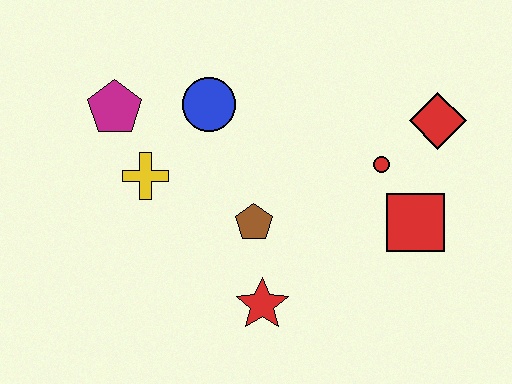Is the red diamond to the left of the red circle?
No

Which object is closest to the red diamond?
The red circle is closest to the red diamond.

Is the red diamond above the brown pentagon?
Yes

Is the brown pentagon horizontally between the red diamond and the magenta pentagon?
Yes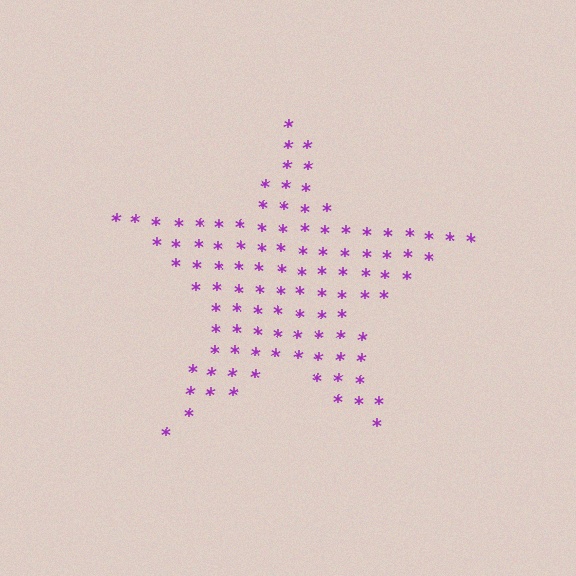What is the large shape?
The large shape is a star.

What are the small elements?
The small elements are asterisks.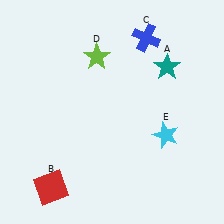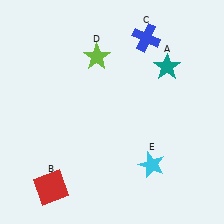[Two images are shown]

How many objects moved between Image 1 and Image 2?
1 object moved between the two images.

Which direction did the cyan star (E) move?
The cyan star (E) moved down.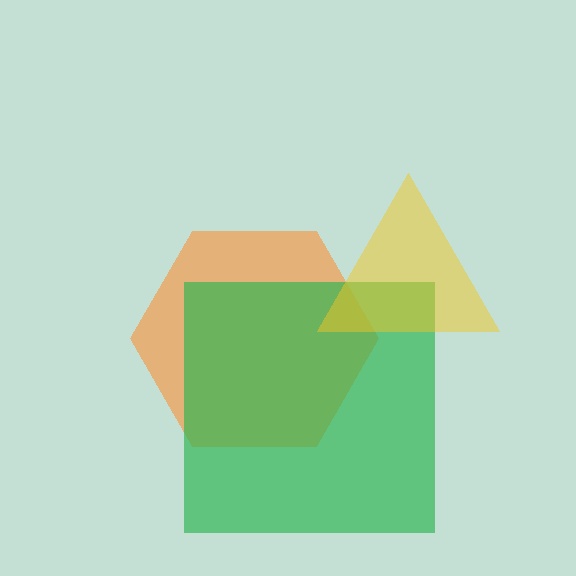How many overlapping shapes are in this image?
There are 3 overlapping shapes in the image.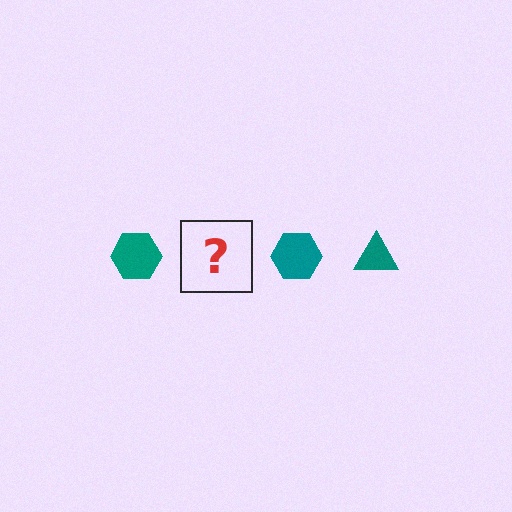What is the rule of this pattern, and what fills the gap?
The rule is that the pattern cycles through hexagon, triangle shapes in teal. The gap should be filled with a teal triangle.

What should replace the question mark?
The question mark should be replaced with a teal triangle.